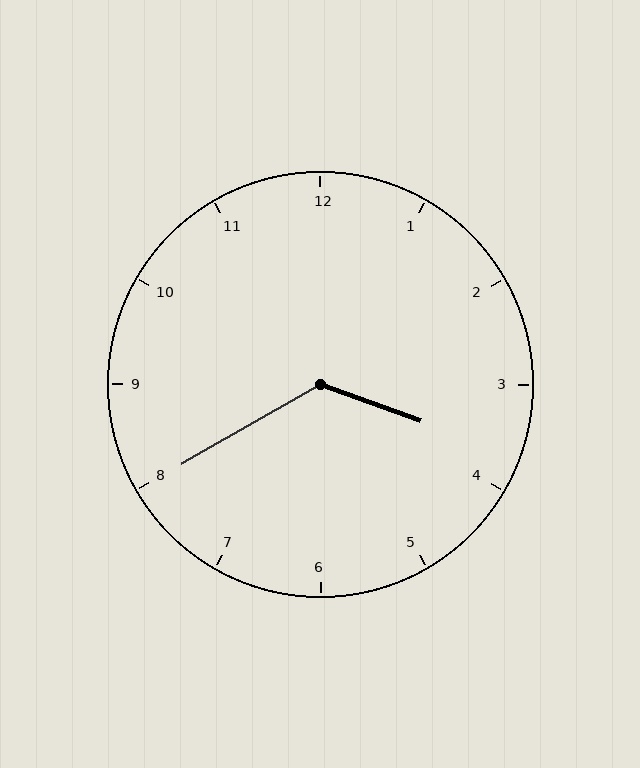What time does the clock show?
3:40.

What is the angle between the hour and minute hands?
Approximately 130 degrees.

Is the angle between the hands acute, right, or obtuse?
It is obtuse.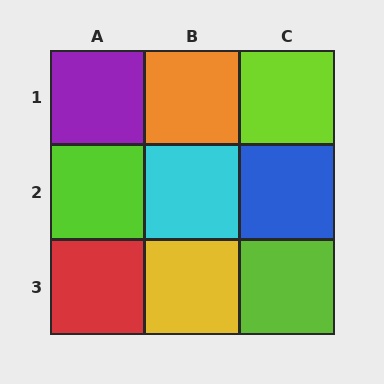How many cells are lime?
3 cells are lime.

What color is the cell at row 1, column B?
Orange.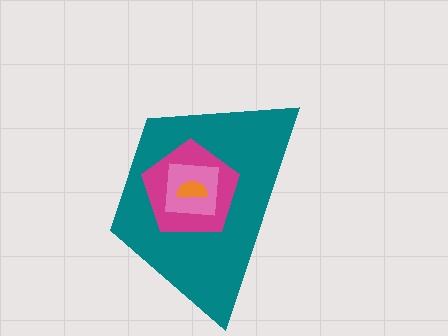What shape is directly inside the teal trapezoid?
The magenta pentagon.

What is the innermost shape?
The orange semicircle.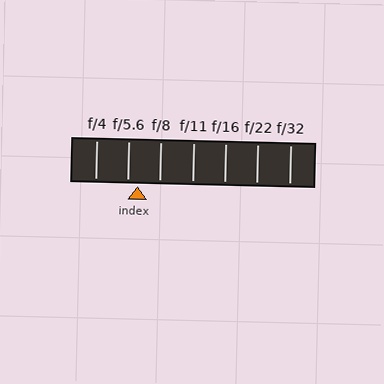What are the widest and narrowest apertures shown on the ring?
The widest aperture shown is f/4 and the narrowest is f/32.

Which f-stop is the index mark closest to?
The index mark is closest to f/5.6.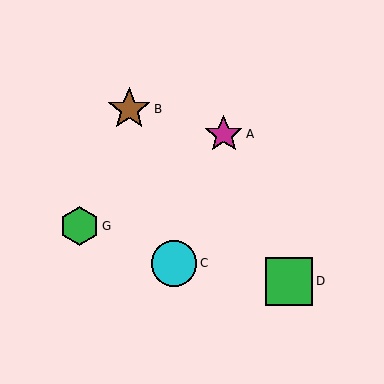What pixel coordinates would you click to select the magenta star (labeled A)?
Click at (224, 134) to select the magenta star A.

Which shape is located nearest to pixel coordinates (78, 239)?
The green hexagon (labeled G) at (80, 226) is nearest to that location.